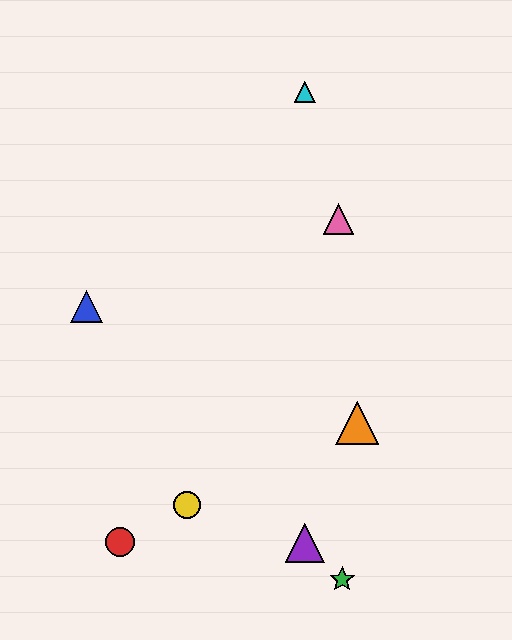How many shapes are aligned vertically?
2 shapes (the purple triangle, the cyan triangle) are aligned vertically.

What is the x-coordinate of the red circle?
The red circle is at x≈120.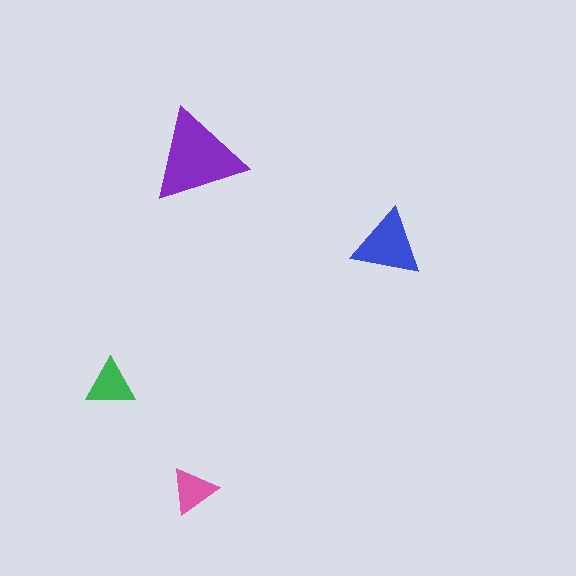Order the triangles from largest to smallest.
the purple one, the blue one, the green one, the pink one.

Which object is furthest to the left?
The green triangle is leftmost.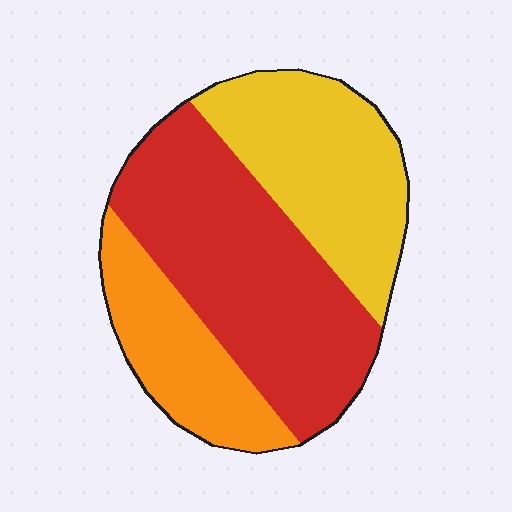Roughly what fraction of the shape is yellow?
Yellow covers around 30% of the shape.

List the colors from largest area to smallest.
From largest to smallest: red, yellow, orange.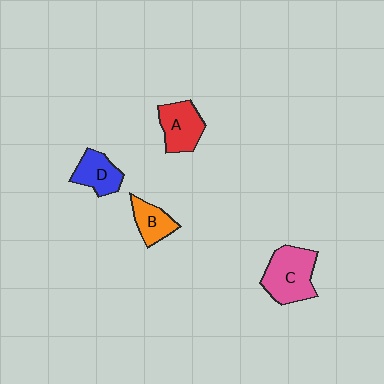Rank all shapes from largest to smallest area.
From largest to smallest: C (pink), A (red), D (blue), B (orange).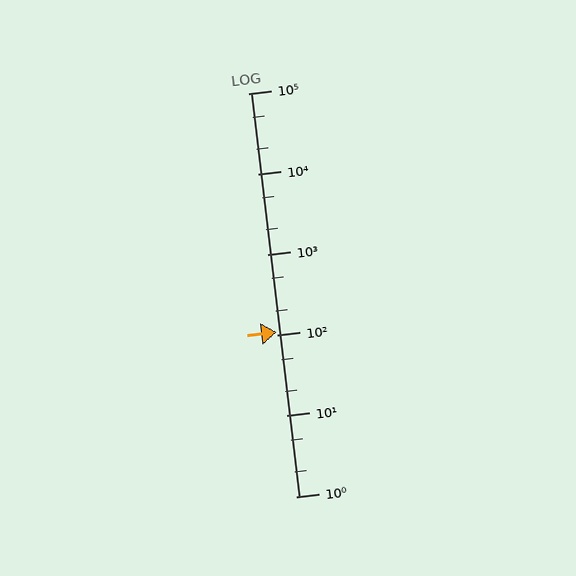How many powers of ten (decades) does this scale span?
The scale spans 5 decades, from 1 to 100000.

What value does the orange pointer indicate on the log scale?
The pointer indicates approximately 110.